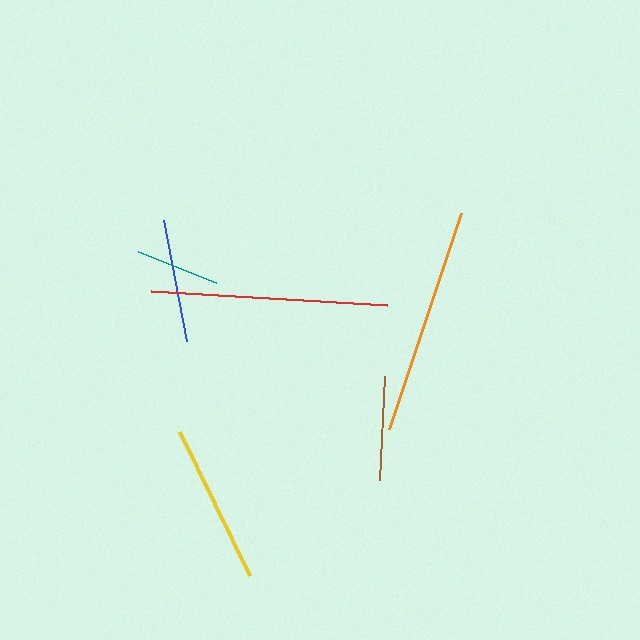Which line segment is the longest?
The red line is the longest at approximately 237 pixels.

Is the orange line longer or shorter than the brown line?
The orange line is longer than the brown line.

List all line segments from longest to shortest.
From longest to shortest: red, orange, yellow, blue, brown, teal.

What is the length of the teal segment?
The teal segment is approximately 85 pixels long.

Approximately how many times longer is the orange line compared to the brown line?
The orange line is approximately 2.2 times the length of the brown line.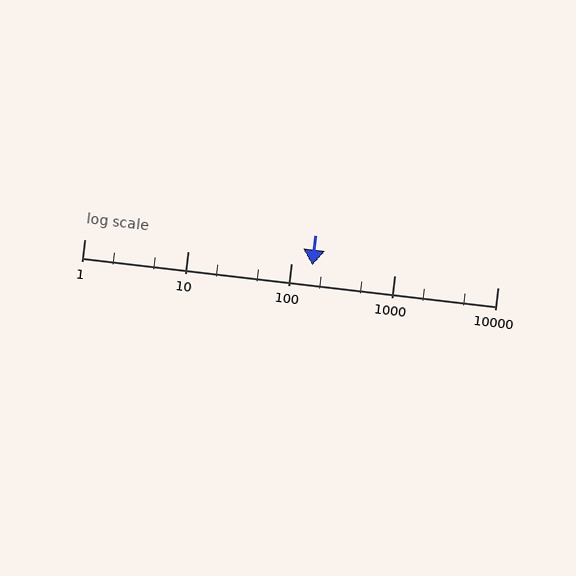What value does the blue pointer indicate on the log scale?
The pointer indicates approximately 160.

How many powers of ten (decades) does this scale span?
The scale spans 4 decades, from 1 to 10000.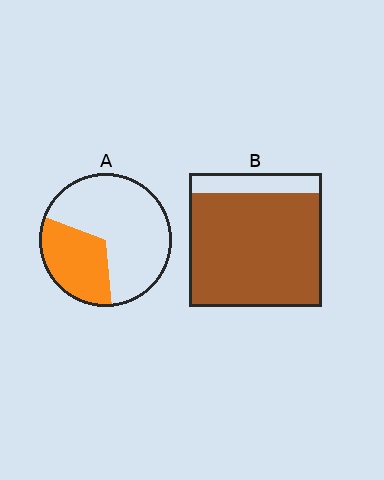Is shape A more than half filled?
No.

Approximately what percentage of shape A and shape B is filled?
A is approximately 30% and B is approximately 85%.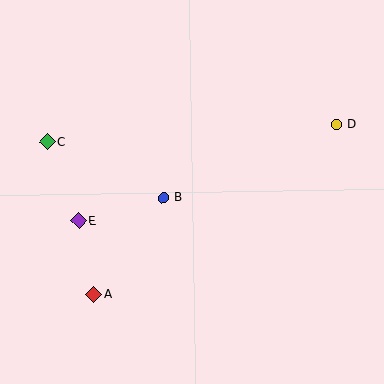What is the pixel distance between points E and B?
The distance between E and B is 88 pixels.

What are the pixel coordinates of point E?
Point E is at (78, 221).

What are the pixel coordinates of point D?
Point D is at (337, 124).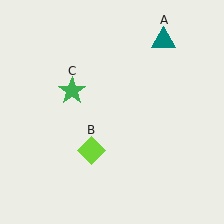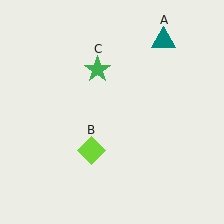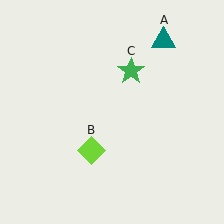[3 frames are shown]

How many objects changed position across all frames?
1 object changed position: green star (object C).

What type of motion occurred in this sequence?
The green star (object C) rotated clockwise around the center of the scene.